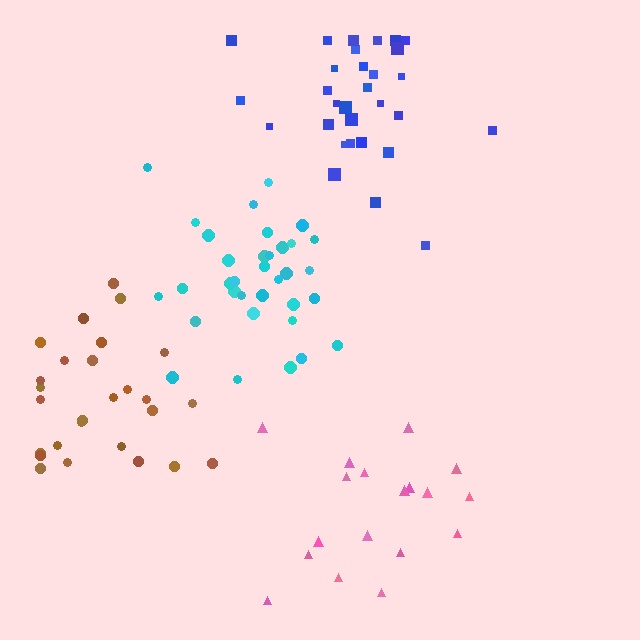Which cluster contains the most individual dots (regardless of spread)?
Cyan (34).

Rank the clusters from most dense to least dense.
cyan, blue, brown, pink.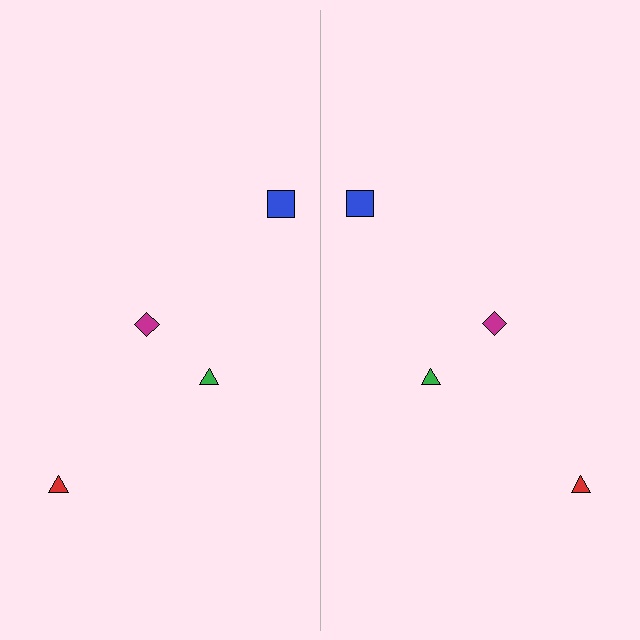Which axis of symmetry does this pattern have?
The pattern has a vertical axis of symmetry running through the center of the image.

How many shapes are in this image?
There are 8 shapes in this image.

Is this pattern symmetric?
Yes, this pattern has bilateral (reflection) symmetry.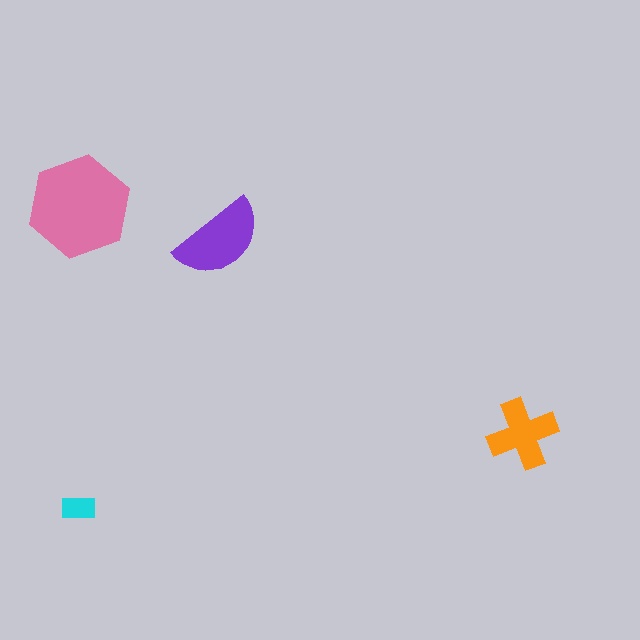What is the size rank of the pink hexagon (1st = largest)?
1st.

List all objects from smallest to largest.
The cyan rectangle, the orange cross, the purple semicircle, the pink hexagon.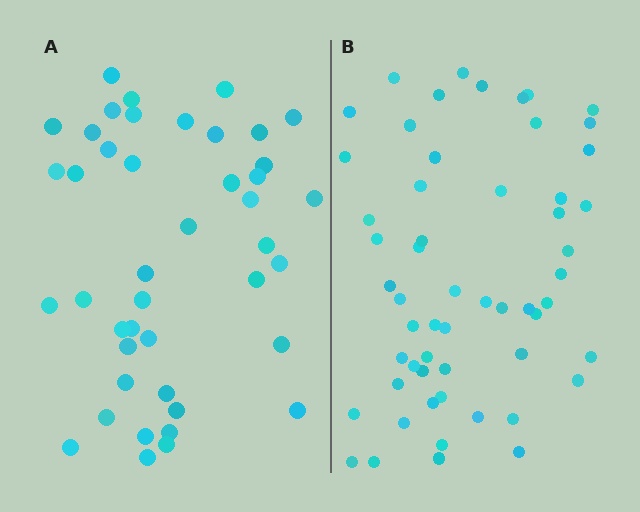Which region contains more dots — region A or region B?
Region B (the right region) has more dots.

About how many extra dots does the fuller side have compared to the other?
Region B has approximately 15 more dots than region A.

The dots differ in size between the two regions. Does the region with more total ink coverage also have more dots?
No. Region A has more total ink coverage because its dots are larger, but region B actually contains more individual dots. Total area can be misleading — the number of items is what matters here.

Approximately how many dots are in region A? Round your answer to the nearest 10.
About 40 dots. (The exact count is 43, which rounds to 40.)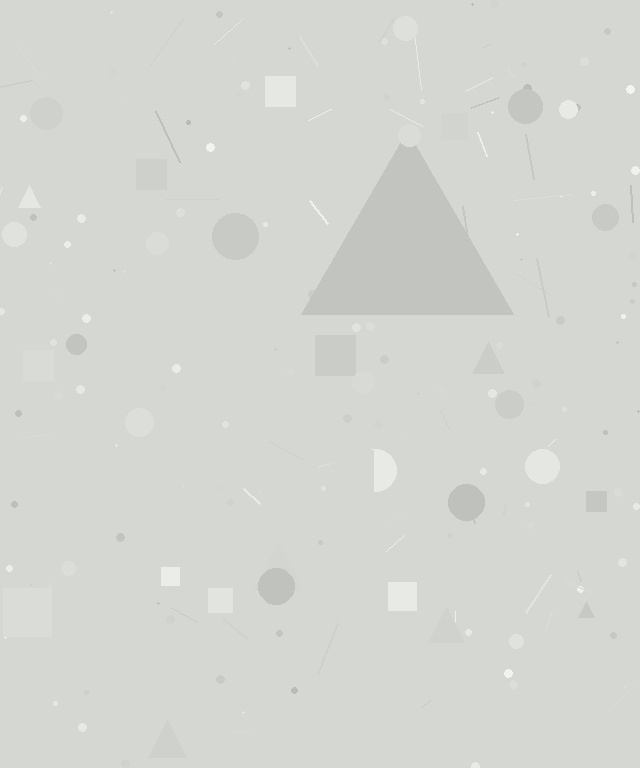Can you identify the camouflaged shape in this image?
The camouflaged shape is a triangle.